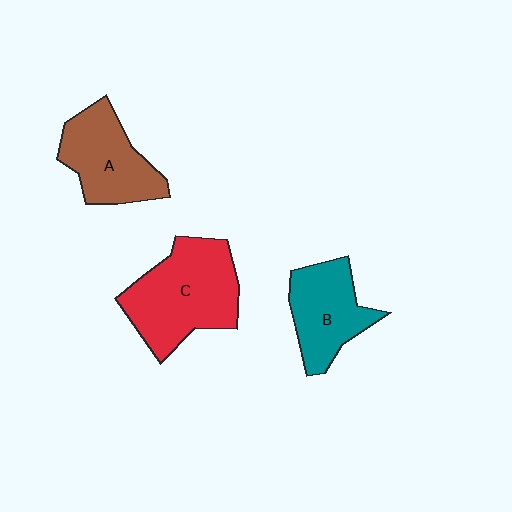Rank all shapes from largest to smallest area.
From largest to smallest: C (red), A (brown), B (teal).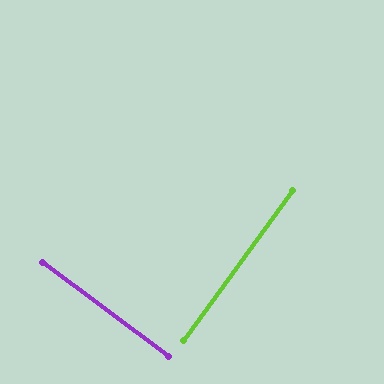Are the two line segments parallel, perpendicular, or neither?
Perpendicular — they meet at approximately 89°.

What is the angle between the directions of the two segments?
Approximately 89 degrees.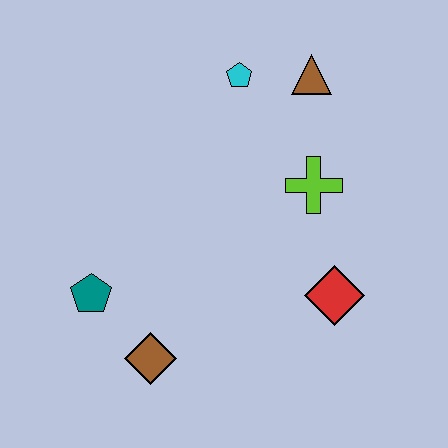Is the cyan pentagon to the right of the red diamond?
No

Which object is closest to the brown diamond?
The teal pentagon is closest to the brown diamond.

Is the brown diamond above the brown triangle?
No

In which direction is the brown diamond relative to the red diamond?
The brown diamond is to the left of the red diamond.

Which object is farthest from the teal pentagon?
The brown triangle is farthest from the teal pentagon.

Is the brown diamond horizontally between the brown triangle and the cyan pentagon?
No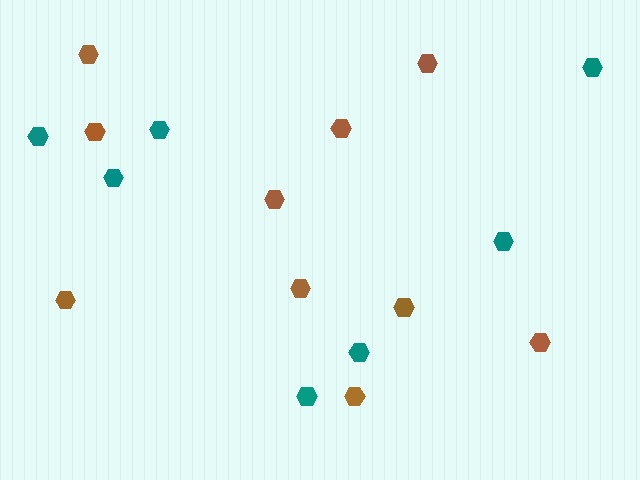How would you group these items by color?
There are 2 groups: one group of teal hexagons (7) and one group of brown hexagons (10).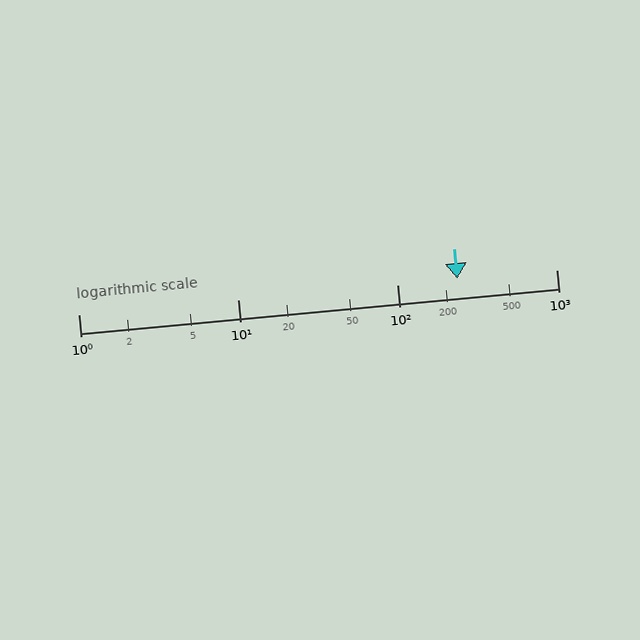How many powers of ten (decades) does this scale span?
The scale spans 3 decades, from 1 to 1000.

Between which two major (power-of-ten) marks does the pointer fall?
The pointer is between 100 and 1000.